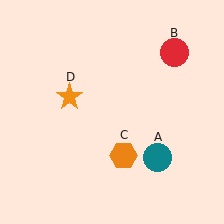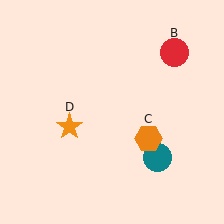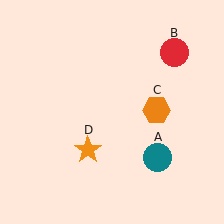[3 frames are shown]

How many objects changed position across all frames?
2 objects changed position: orange hexagon (object C), orange star (object D).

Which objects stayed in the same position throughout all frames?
Teal circle (object A) and red circle (object B) remained stationary.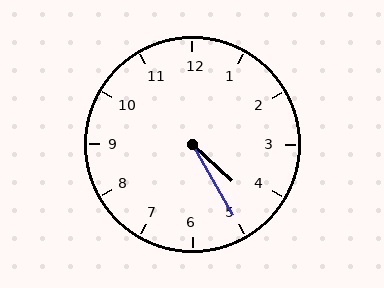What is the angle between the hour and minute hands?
Approximately 18 degrees.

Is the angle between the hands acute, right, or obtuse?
It is acute.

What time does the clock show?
4:25.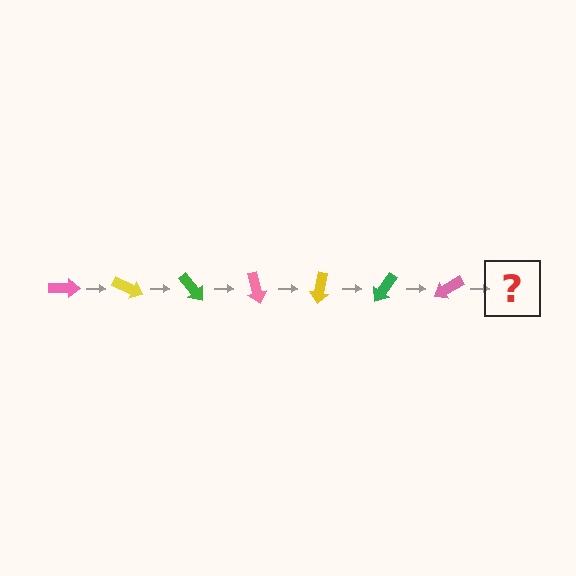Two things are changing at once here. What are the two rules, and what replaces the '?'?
The two rules are that it rotates 25 degrees each step and the color cycles through pink, yellow, and green. The '?' should be a yellow arrow, rotated 175 degrees from the start.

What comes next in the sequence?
The next element should be a yellow arrow, rotated 175 degrees from the start.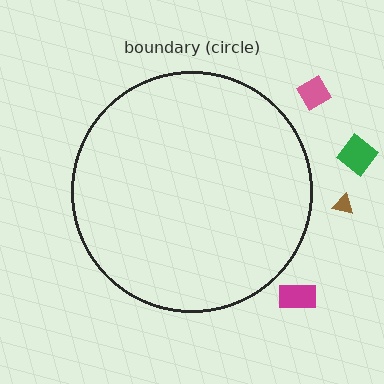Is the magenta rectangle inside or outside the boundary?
Outside.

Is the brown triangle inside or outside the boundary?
Outside.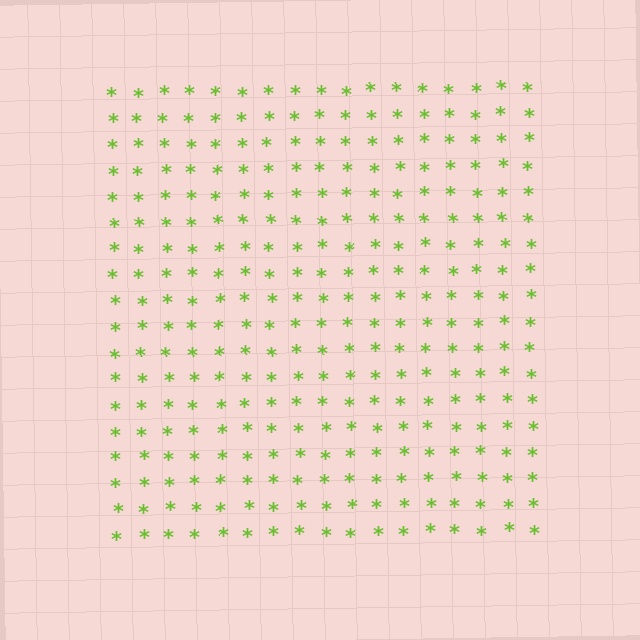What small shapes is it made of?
It is made of small asterisks.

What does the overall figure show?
The overall figure shows a square.